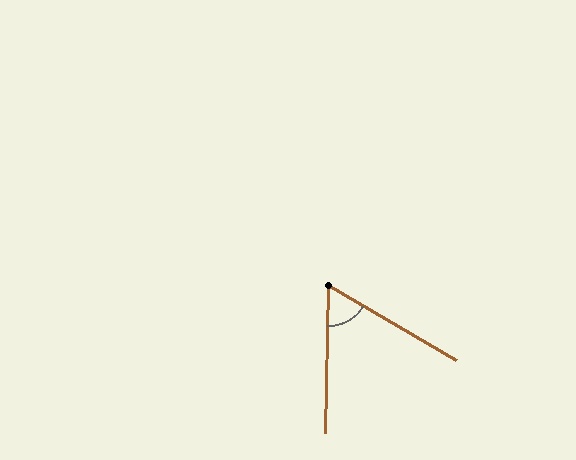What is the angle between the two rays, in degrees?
Approximately 61 degrees.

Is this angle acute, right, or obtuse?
It is acute.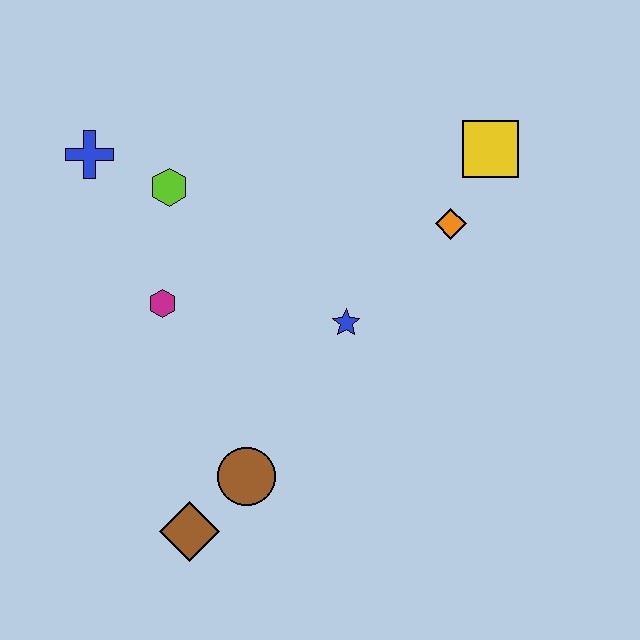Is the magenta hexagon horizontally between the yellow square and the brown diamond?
No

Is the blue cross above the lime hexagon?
Yes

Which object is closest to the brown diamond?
The brown circle is closest to the brown diamond.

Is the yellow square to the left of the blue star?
No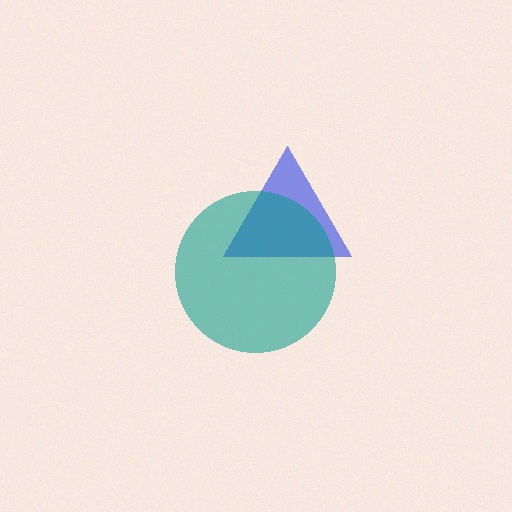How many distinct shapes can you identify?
There are 2 distinct shapes: a blue triangle, a teal circle.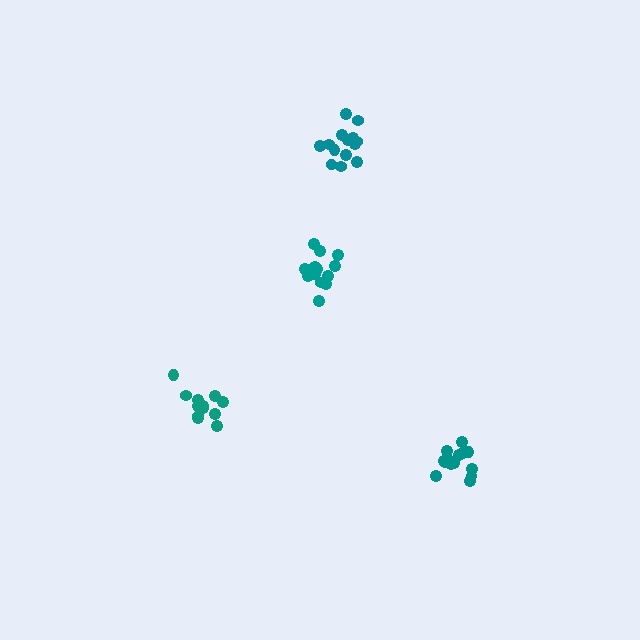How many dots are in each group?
Group 1: 15 dots, Group 2: 13 dots, Group 3: 13 dots, Group 4: 14 dots (55 total).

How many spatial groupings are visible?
There are 4 spatial groupings.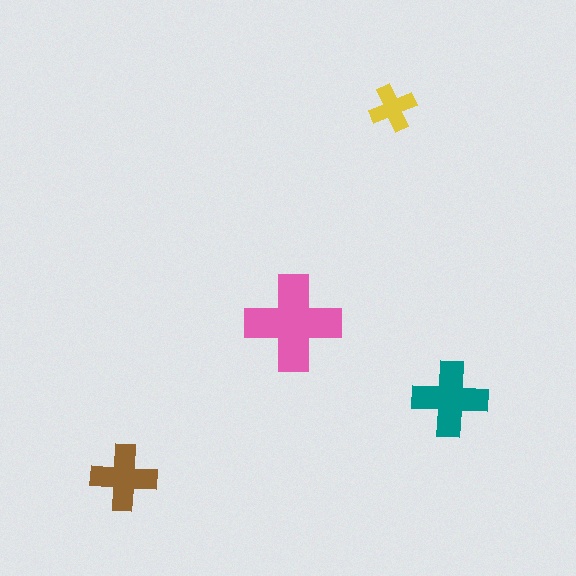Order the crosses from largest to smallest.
the pink one, the teal one, the brown one, the yellow one.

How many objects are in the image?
There are 4 objects in the image.